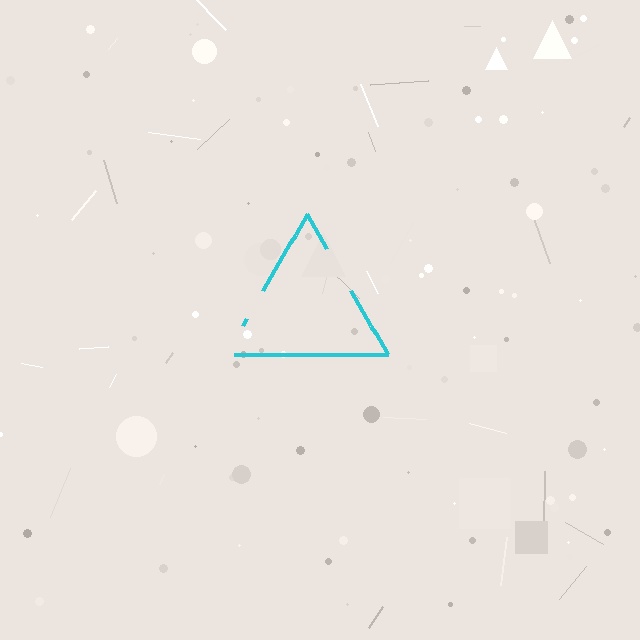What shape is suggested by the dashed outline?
The dashed outline suggests a triangle.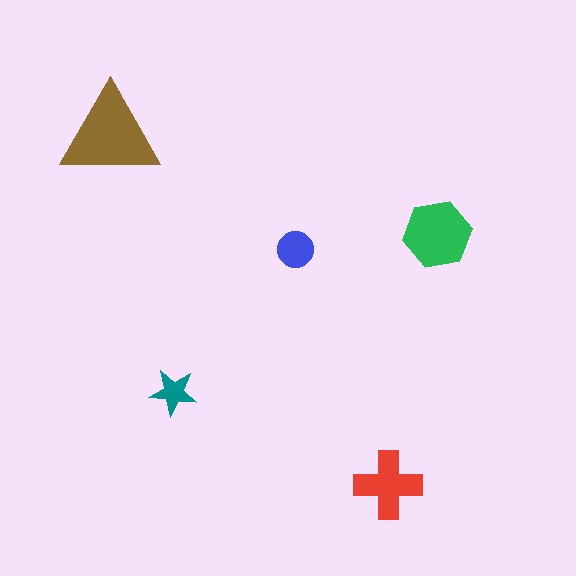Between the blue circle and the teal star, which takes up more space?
The blue circle.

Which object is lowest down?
The red cross is bottommost.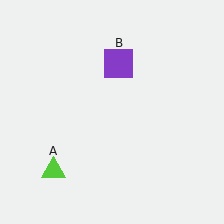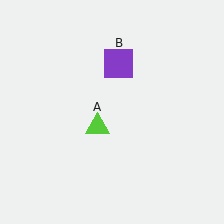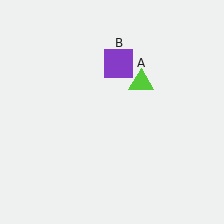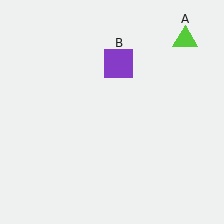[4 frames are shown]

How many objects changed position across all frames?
1 object changed position: lime triangle (object A).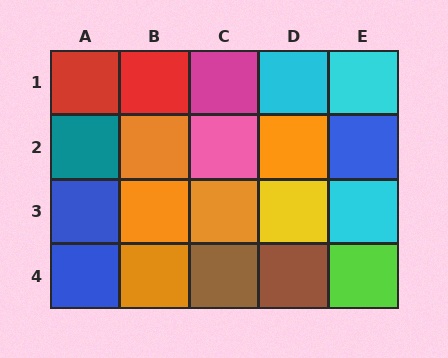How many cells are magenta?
1 cell is magenta.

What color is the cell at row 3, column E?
Cyan.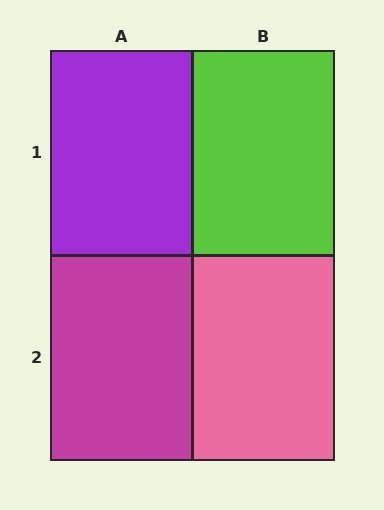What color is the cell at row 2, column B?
Pink.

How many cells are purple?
1 cell is purple.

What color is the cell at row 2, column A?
Magenta.